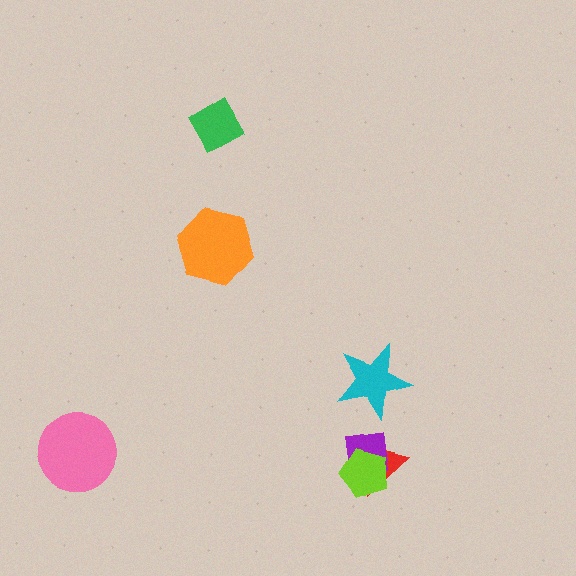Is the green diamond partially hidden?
No, no other shape covers it.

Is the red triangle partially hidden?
Yes, it is partially covered by another shape.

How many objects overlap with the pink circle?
0 objects overlap with the pink circle.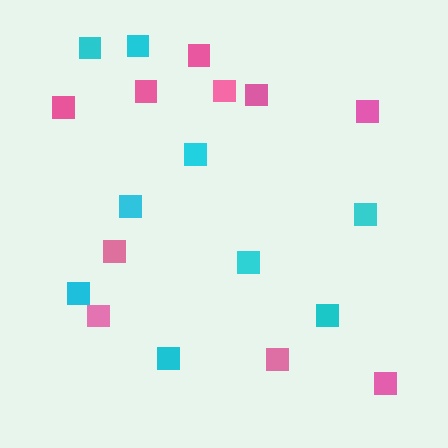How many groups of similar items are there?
There are 2 groups: one group of pink squares (10) and one group of cyan squares (9).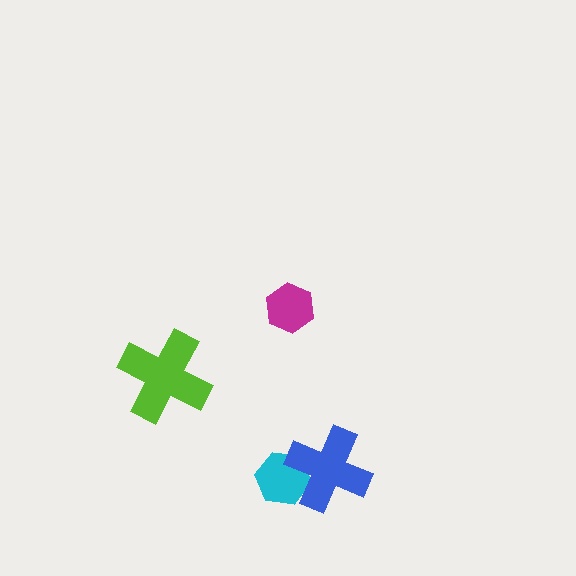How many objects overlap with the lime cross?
0 objects overlap with the lime cross.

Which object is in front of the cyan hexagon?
The blue cross is in front of the cyan hexagon.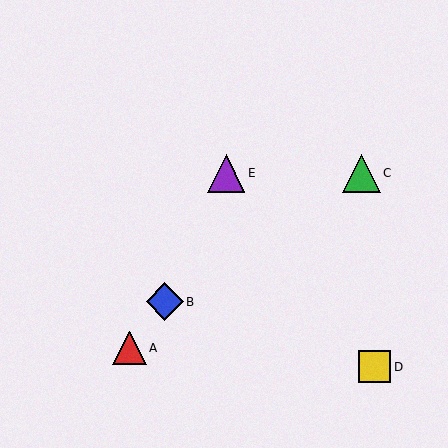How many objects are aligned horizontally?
2 objects (C, E) are aligned horizontally.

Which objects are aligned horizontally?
Objects C, E are aligned horizontally.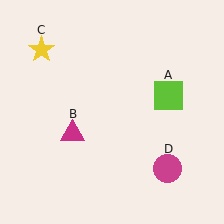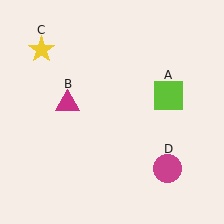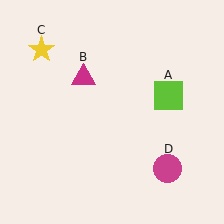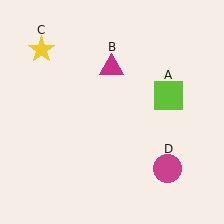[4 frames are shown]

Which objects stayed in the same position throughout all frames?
Lime square (object A) and yellow star (object C) and magenta circle (object D) remained stationary.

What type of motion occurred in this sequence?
The magenta triangle (object B) rotated clockwise around the center of the scene.